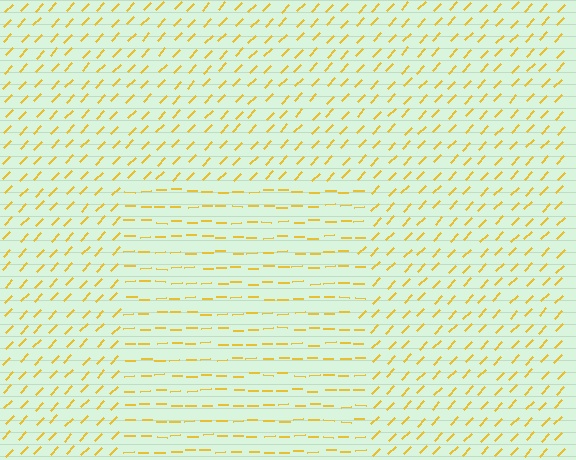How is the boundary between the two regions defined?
The boundary is defined purely by a change in line orientation (approximately 45 degrees difference). All lines are the same color and thickness.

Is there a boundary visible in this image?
Yes, there is a texture boundary formed by a change in line orientation.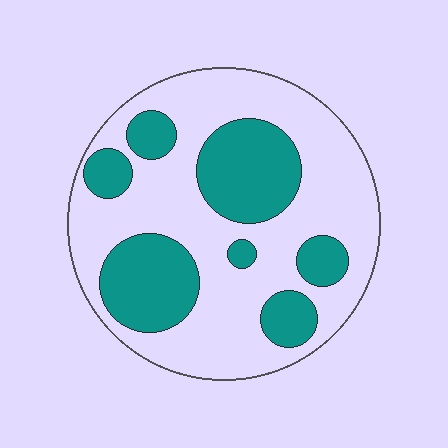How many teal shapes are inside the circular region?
7.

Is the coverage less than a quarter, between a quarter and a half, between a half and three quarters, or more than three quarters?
Between a quarter and a half.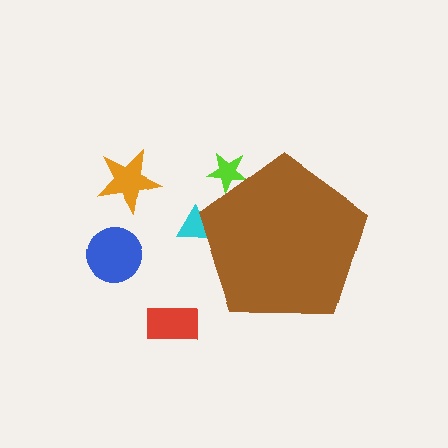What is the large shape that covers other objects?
A brown pentagon.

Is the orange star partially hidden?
No, the orange star is fully visible.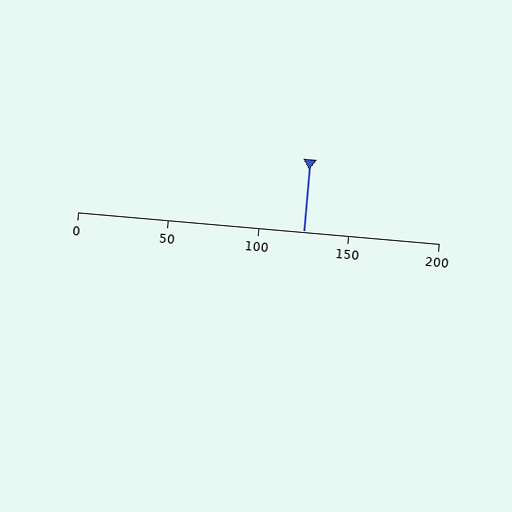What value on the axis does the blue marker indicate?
The marker indicates approximately 125.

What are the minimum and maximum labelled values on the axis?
The axis runs from 0 to 200.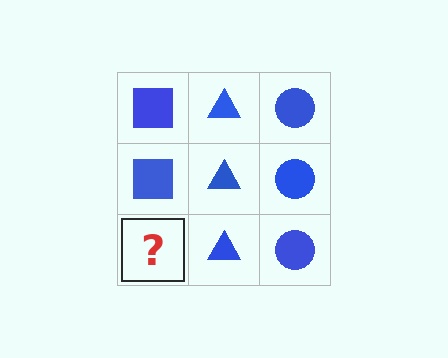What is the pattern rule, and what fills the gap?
The rule is that each column has a consistent shape. The gap should be filled with a blue square.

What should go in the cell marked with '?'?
The missing cell should contain a blue square.